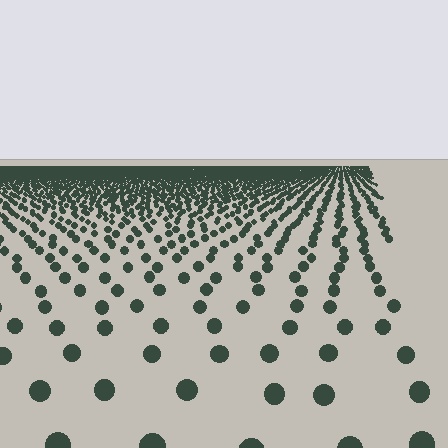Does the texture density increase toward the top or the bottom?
Density increases toward the top.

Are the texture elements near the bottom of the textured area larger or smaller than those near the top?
Larger. Near the bottom, elements are closer to the viewer and appear at a bigger on-screen size.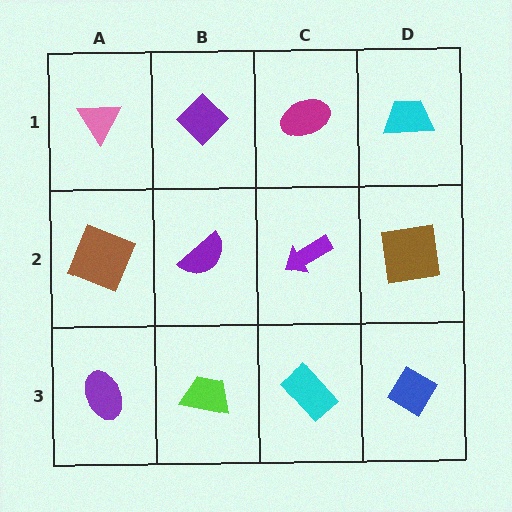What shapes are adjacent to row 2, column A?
A pink triangle (row 1, column A), a purple ellipse (row 3, column A), a purple semicircle (row 2, column B).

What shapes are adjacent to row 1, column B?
A purple semicircle (row 2, column B), a pink triangle (row 1, column A), a magenta ellipse (row 1, column C).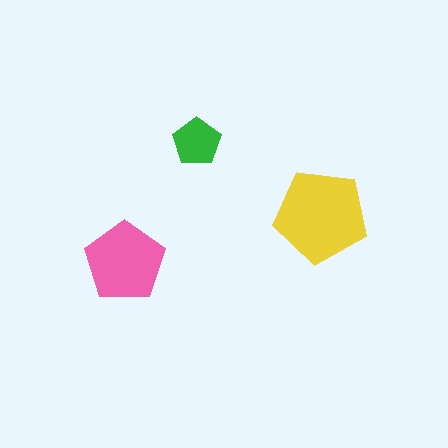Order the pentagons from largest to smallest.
the yellow one, the pink one, the green one.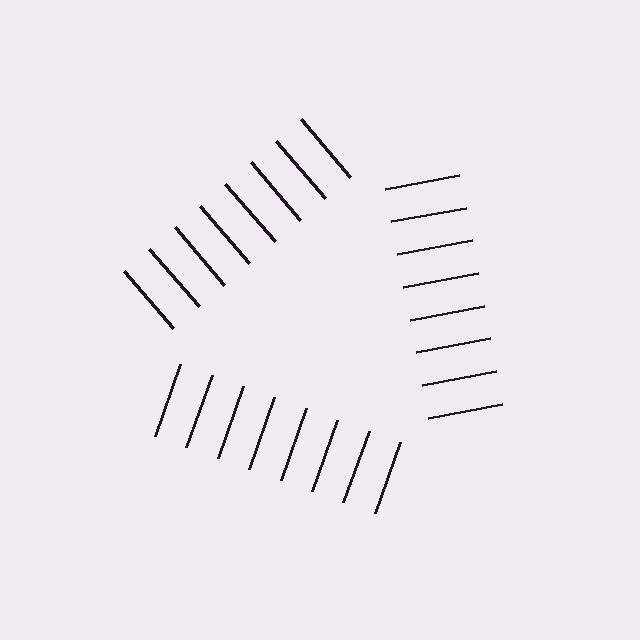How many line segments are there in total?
24 — 8 along each of the 3 edges.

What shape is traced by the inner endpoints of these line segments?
An illusory triangle — the line segments terminate on its edges but no continuous stroke is drawn.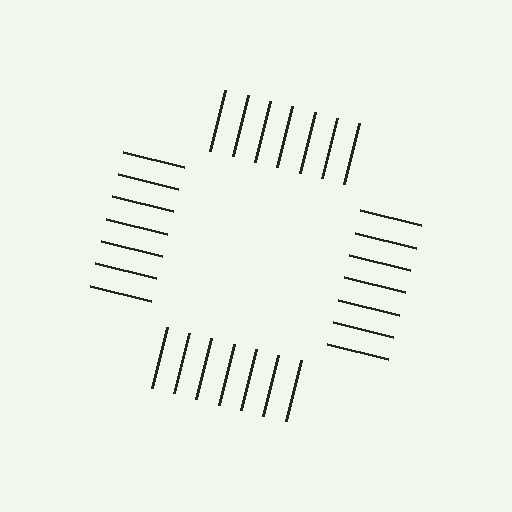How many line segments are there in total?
28 — 7 along each of the 4 edges.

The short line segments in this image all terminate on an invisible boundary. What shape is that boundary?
An illusory square — the line segments terminate on its edges but no continuous stroke is drawn.